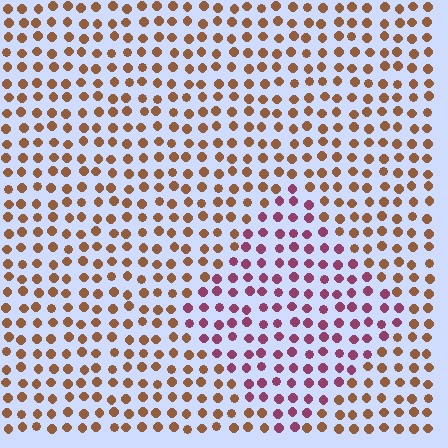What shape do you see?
I see a diamond.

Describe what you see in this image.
The image is filled with small brown elements in a uniform arrangement. A diamond-shaped region is visible where the elements are tinted to a slightly different hue, forming a subtle color boundary.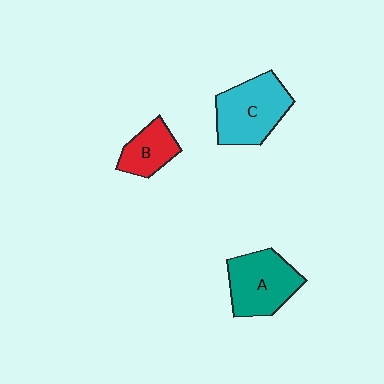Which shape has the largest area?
Shape C (cyan).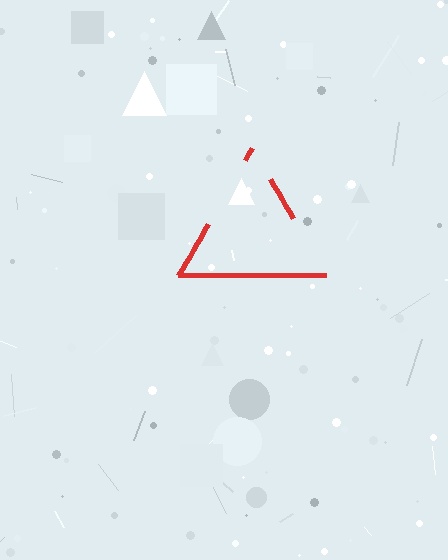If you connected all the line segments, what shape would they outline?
They would outline a triangle.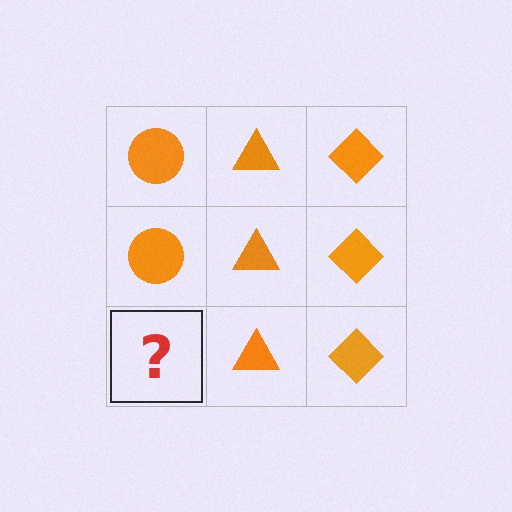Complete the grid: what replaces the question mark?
The question mark should be replaced with an orange circle.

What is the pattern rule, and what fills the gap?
The rule is that each column has a consistent shape. The gap should be filled with an orange circle.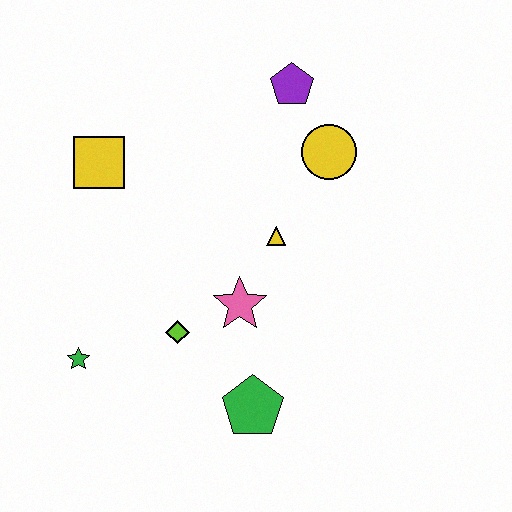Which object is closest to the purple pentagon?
The yellow circle is closest to the purple pentagon.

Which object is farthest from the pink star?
The purple pentagon is farthest from the pink star.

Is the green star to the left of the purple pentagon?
Yes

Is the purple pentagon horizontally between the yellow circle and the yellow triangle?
Yes